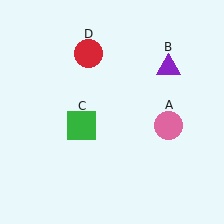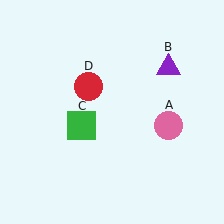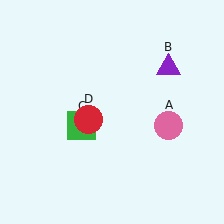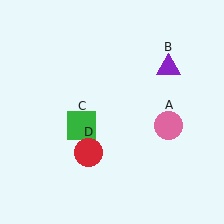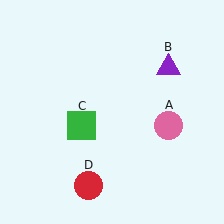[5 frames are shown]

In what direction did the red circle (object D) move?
The red circle (object D) moved down.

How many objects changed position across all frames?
1 object changed position: red circle (object D).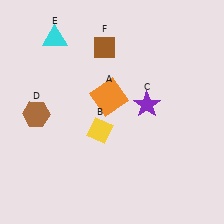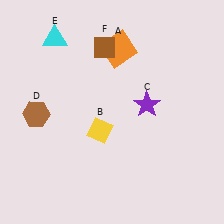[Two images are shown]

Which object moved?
The orange square (A) moved up.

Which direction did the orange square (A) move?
The orange square (A) moved up.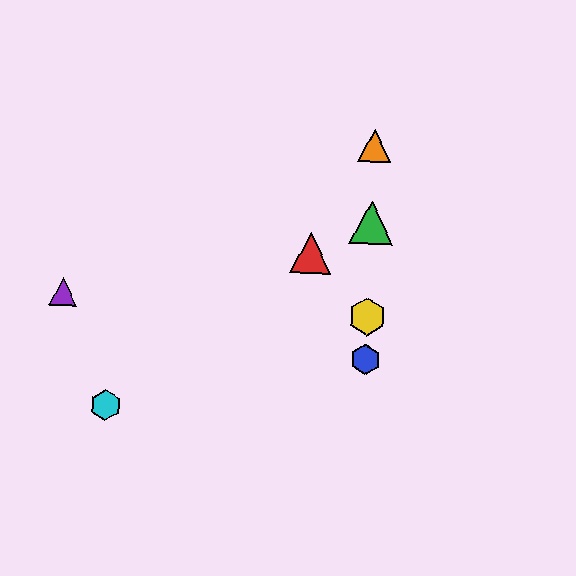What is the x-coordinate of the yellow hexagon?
The yellow hexagon is at x≈367.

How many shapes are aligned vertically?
4 shapes (the blue hexagon, the green triangle, the yellow hexagon, the orange triangle) are aligned vertically.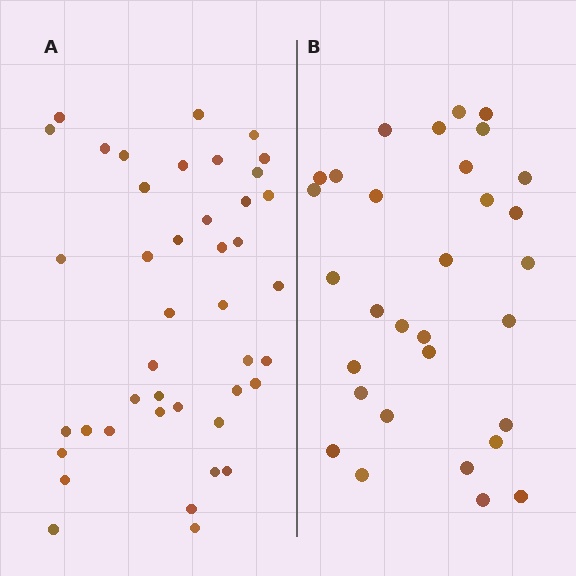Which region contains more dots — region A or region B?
Region A (the left region) has more dots.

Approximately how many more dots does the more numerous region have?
Region A has roughly 12 or so more dots than region B.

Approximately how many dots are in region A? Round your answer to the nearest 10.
About 40 dots. (The exact count is 42, which rounds to 40.)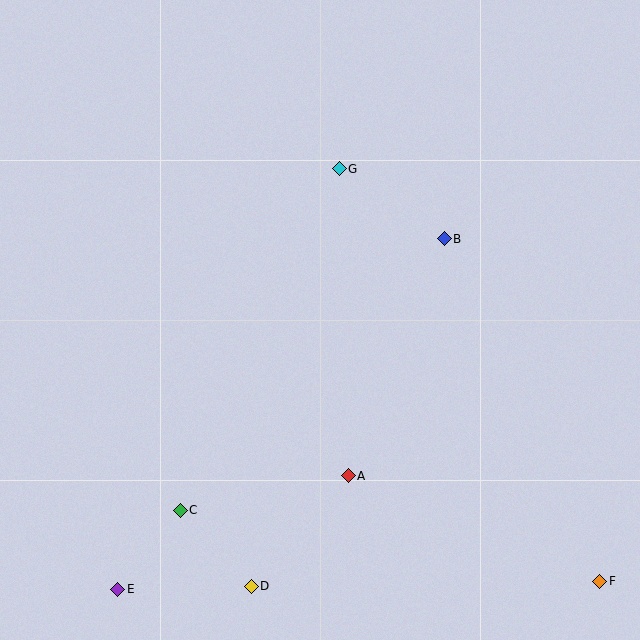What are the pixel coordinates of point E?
Point E is at (118, 589).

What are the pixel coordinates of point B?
Point B is at (444, 239).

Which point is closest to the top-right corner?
Point B is closest to the top-right corner.